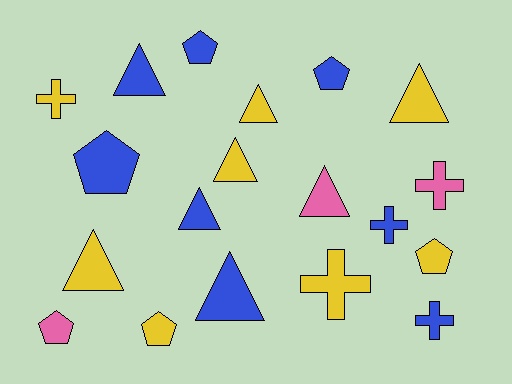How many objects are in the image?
There are 19 objects.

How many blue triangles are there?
There are 3 blue triangles.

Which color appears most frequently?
Blue, with 8 objects.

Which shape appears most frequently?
Triangle, with 8 objects.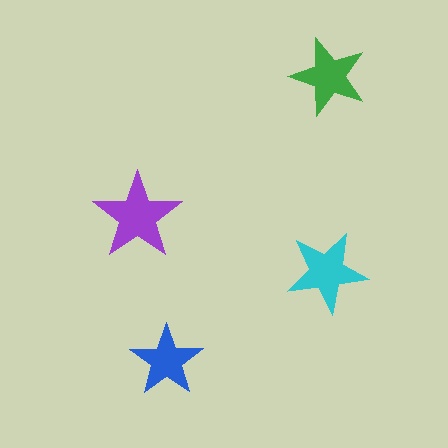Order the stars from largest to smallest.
the purple one, the cyan one, the green one, the blue one.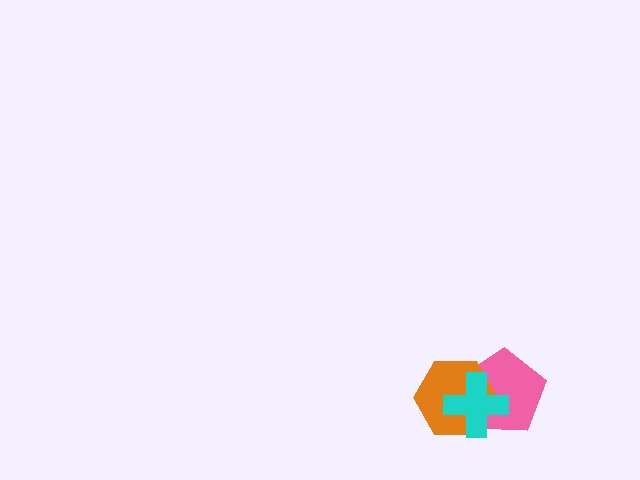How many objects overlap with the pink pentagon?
2 objects overlap with the pink pentagon.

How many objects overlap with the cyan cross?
2 objects overlap with the cyan cross.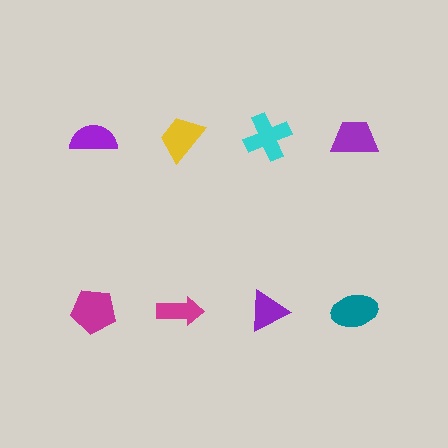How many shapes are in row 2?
4 shapes.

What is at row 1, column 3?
A cyan cross.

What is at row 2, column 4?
A teal ellipse.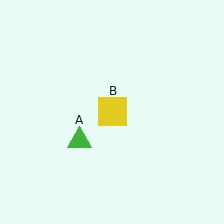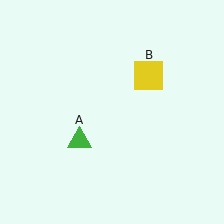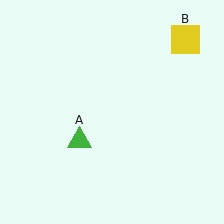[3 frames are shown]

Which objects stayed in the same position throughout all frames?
Green triangle (object A) remained stationary.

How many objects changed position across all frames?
1 object changed position: yellow square (object B).